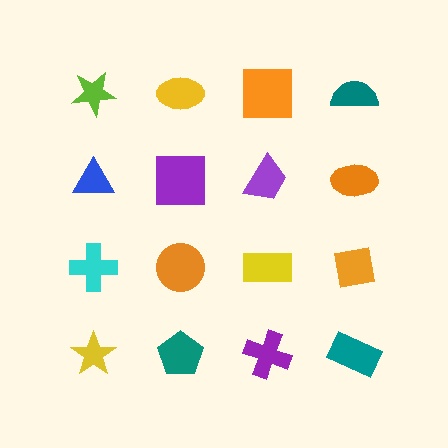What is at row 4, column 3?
A purple cross.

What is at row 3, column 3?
A yellow rectangle.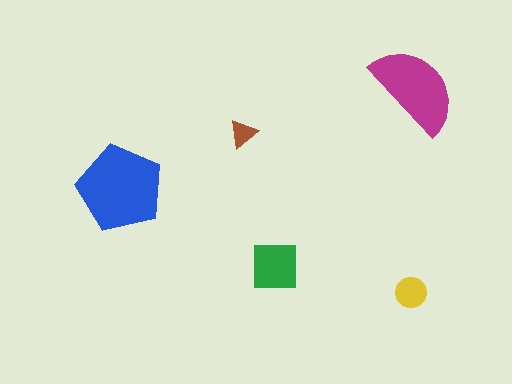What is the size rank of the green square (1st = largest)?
3rd.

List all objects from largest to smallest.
The blue pentagon, the magenta semicircle, the green square, the yellow circle, the brown triangle.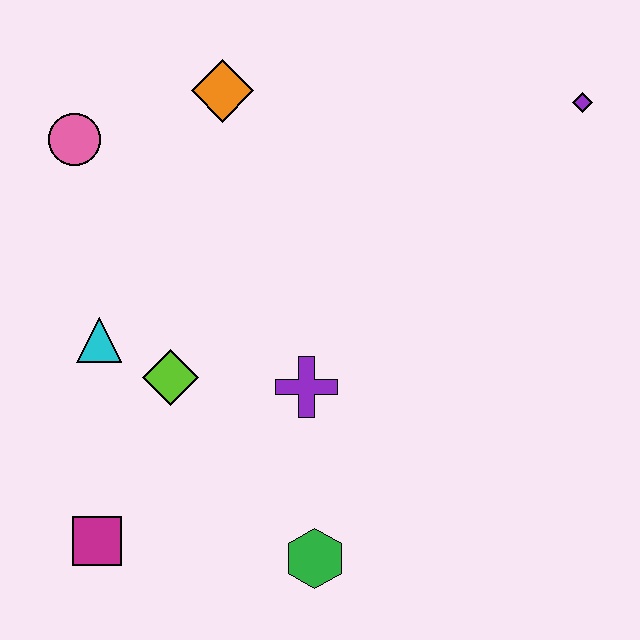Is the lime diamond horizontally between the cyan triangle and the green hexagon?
Yes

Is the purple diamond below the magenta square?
No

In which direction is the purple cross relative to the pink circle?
The purple cross is below the pink circle.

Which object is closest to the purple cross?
The lime diamond is closest to the purple cross.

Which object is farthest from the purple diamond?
The magenta square is farthest from the purple diamond.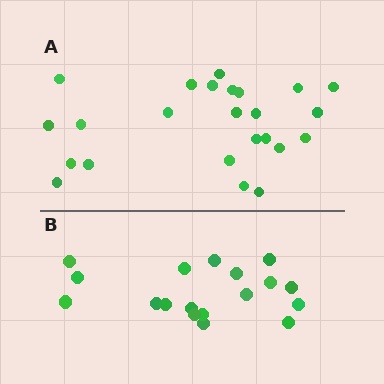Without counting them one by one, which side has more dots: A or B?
Region A (the top region) has more dots.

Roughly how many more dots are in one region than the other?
Region A has about 6 more dots than region B.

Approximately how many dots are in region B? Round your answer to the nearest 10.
About 20 dots. (The exact count is 18, which rounds to 20.)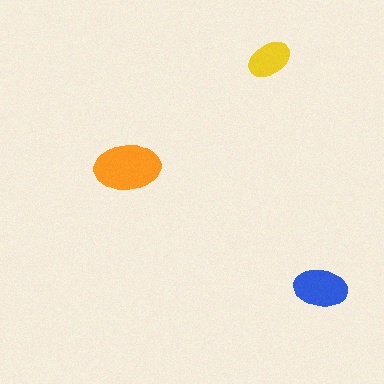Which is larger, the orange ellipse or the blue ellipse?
The orange one.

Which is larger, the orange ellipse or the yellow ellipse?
The orange one.